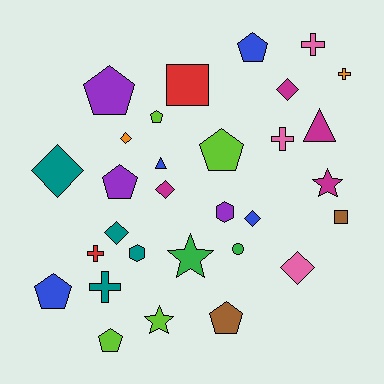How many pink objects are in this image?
There are 3 pink objects.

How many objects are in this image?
There are 30 objects.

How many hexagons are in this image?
There are 2 hexagons.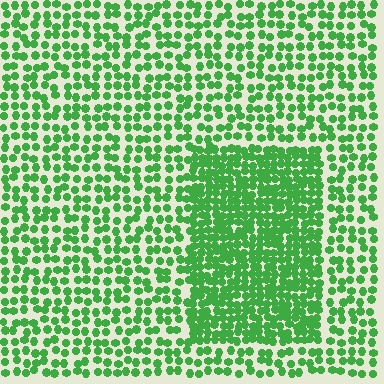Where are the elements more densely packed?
The elements are more densely packed inside the rectangle boundary.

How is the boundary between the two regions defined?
The boundary is defined by a change in element density (approximately 1.9x ratio). All elements are the same color, size, and shape.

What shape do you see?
I see a rectangle.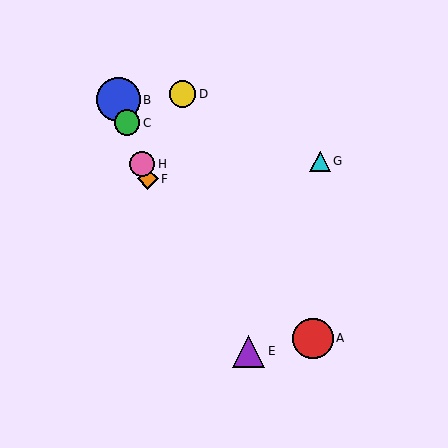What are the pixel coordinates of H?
Object H is at (142, 164).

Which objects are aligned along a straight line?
Objects B, C, F, H are aligned along a straight line.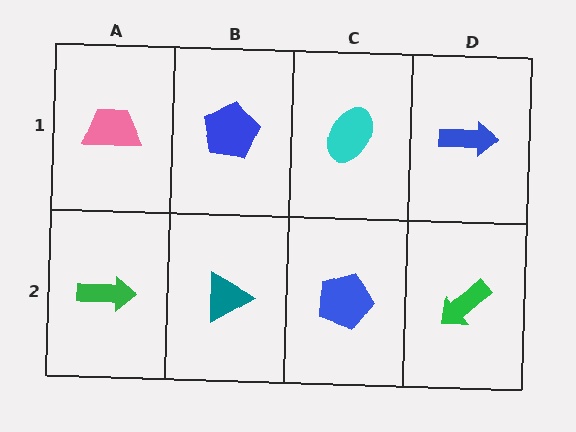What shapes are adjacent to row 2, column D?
A blue arrow (row 1, column D), a blue pentagon (row 2, column C).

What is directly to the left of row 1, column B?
A pink trapezoid.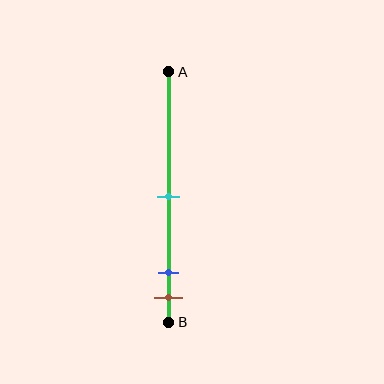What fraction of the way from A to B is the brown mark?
The brown mark is approximately 90% (0.9) of the way from A to B.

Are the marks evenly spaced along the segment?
No, the marks are not evenly spaced.